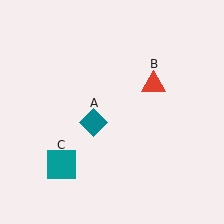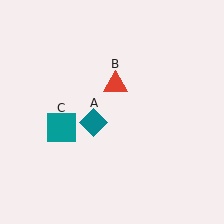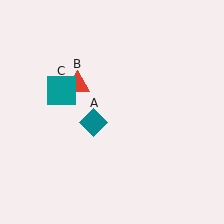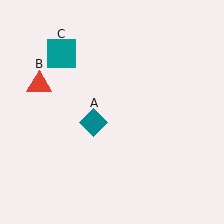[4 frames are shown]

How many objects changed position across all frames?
2 objects changed position: red triangle (object B), teal square (object C).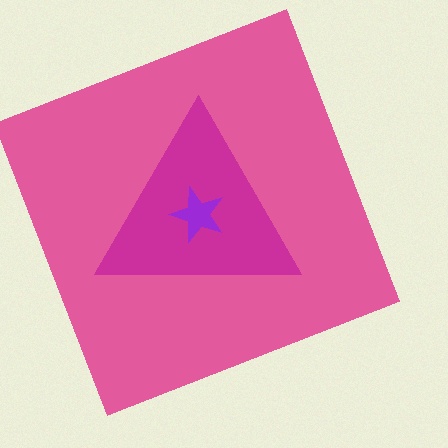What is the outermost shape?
The pink square.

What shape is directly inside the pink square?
The magenta triangle.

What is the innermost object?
The purple star.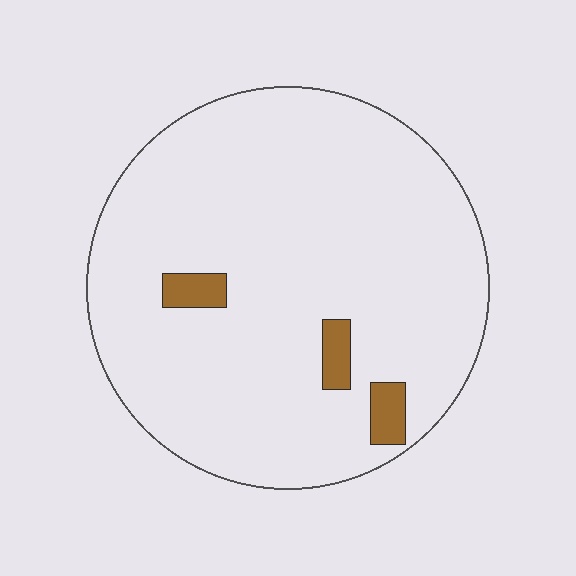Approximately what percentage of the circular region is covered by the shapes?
Approximately 5%.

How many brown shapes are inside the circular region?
3.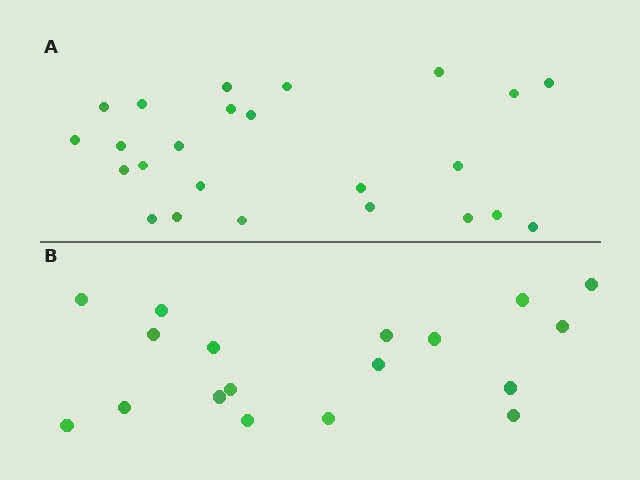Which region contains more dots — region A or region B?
Region A (the top region) has more dots.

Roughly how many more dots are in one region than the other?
Region A has about 6 more dots than region B.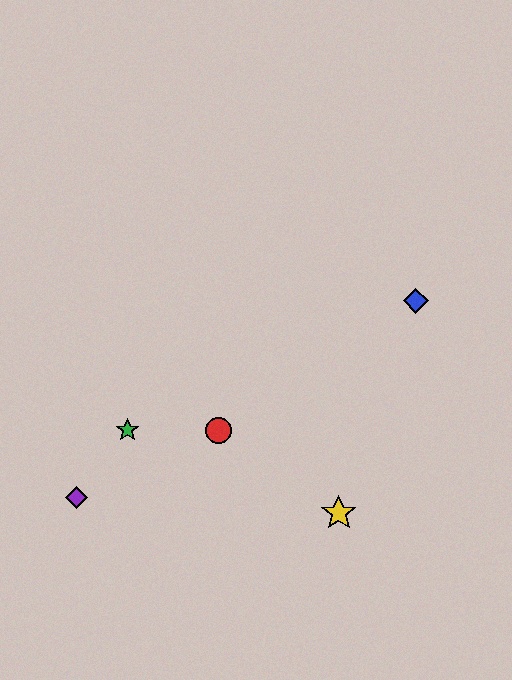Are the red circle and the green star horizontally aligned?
Yes, both are at y≈430.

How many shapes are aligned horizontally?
2 shapes (the red circle, the green star) are aligned horizontally.